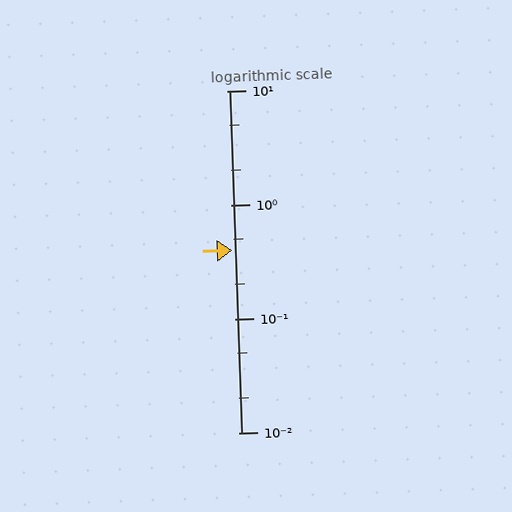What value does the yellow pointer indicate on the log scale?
The pointer indicates approximately 0.4.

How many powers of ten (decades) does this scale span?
The scale spans 3 decades, from 0.01 to 10.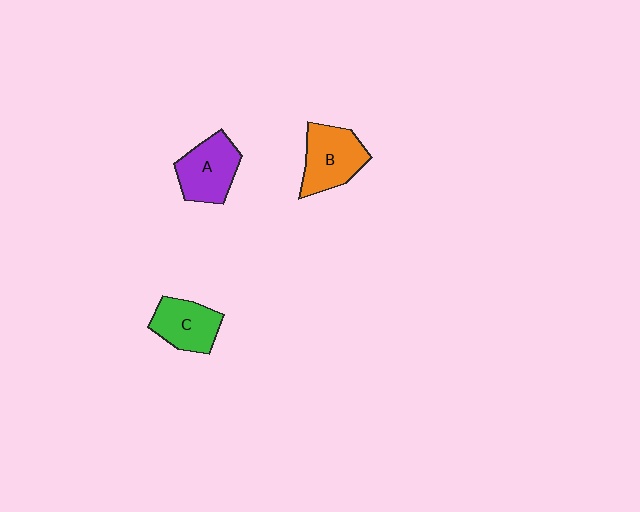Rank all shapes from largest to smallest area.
From largest to smallest: B (orange), A (purple), C (green).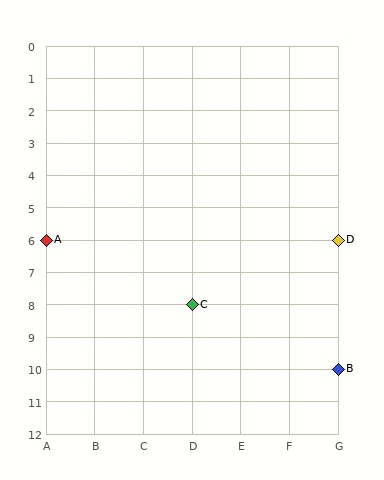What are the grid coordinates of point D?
Point D is at grid coordinates (G, 6).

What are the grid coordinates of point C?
Point C is at grid coordinates (D, 8).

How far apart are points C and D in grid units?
Points C and D are 3 columns and 2 rows apart (about 3.6 grid units diagonally).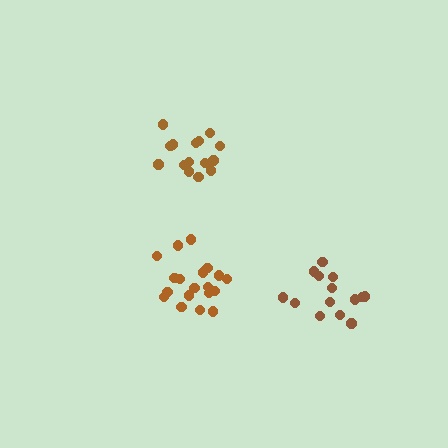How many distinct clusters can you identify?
There are 3 distinct clusters.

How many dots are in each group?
Group 1: 14 dots, Group 2: 15 dots, Group 3: 19 dots (48 total).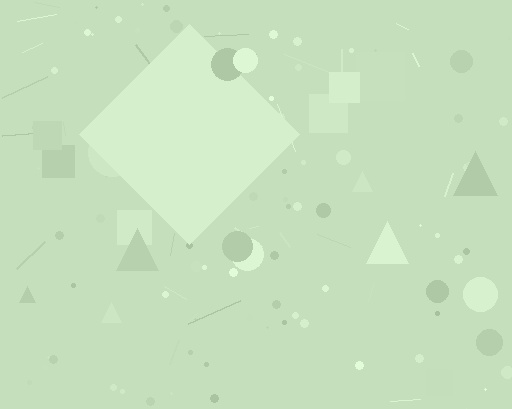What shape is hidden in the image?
A diamond is hidden in the image.